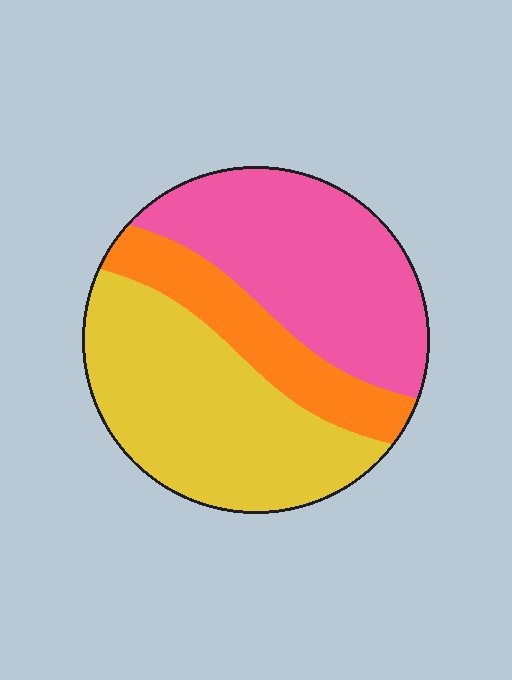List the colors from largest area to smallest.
From largest to smallest: yellow, pink, orange.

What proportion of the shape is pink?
Pink takes up about two fifths (2/5) of the shape.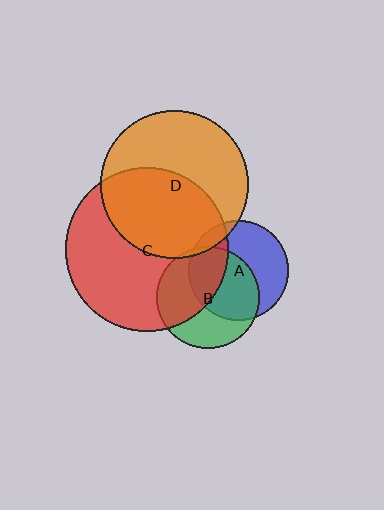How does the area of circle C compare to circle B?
Approximately 2.5 times.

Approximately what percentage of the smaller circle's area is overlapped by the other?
Approximately 5%.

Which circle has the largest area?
Circle C (red).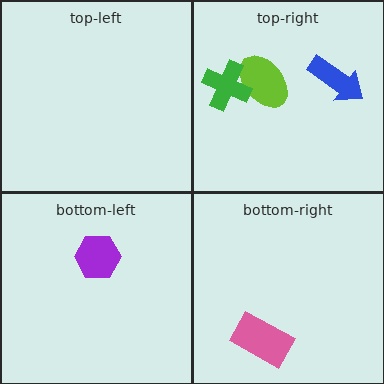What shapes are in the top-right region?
The lime ellipse, the green cross, the blue arrow.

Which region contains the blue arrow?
The top-right region.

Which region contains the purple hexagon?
The bottom-left region.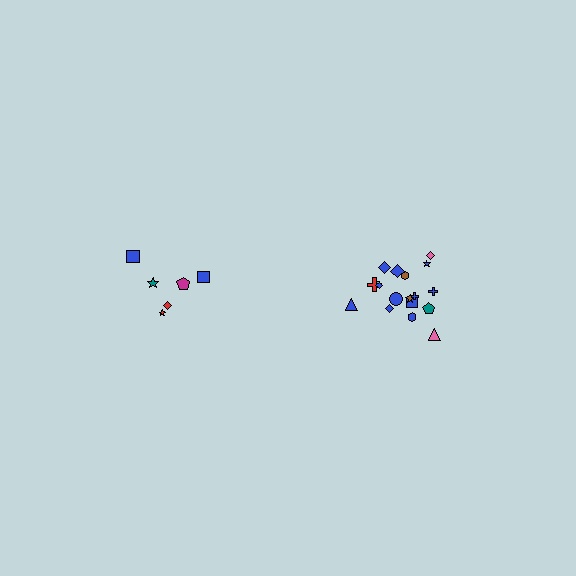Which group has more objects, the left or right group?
The right group.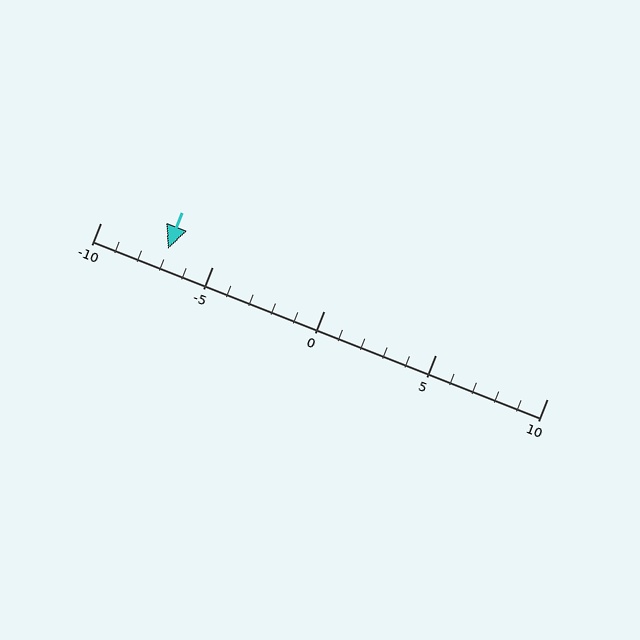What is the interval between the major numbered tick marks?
The major tick marks are spaced 5 units apart.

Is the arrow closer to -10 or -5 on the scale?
The arrow is closer to -5.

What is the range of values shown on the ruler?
The ruler shows values from -10 to 10.